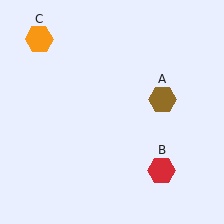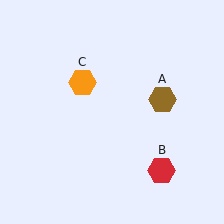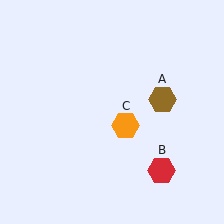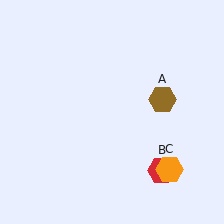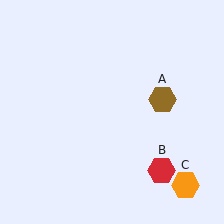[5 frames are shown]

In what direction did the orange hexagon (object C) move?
The orange hexagon (object C) moved down and to the right.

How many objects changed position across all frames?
1 object changed position: orange hexagon (object C).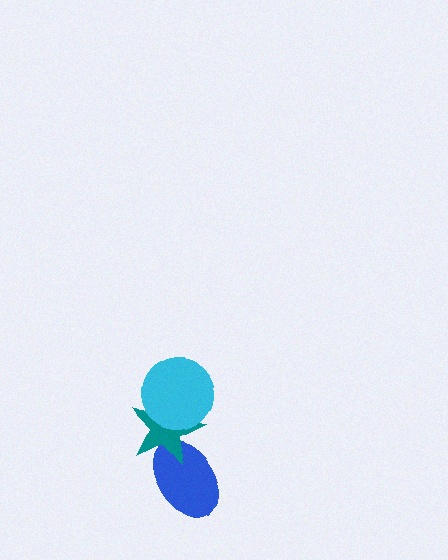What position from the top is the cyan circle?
The cyan circle is 1st from the top.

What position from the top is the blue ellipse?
The blue ellipse is 3rd from the top.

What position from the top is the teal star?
The teal star is 2nd from the top.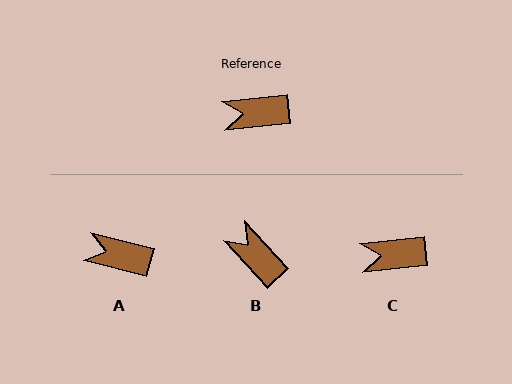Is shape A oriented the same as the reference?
No, it is off by about 20 degrees.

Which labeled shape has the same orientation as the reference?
C.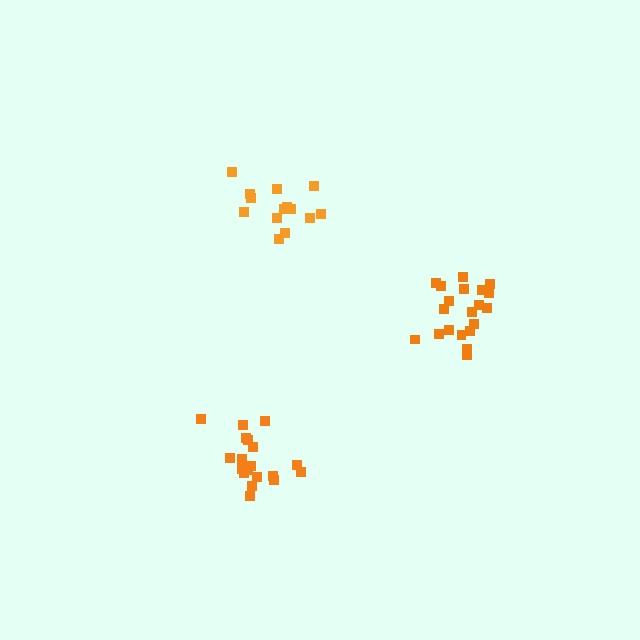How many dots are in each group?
Group 1: 20 dots, Group 2: 20 dots, Group 3: 15 dots (55 total).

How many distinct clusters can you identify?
There are 3 distinct clusters.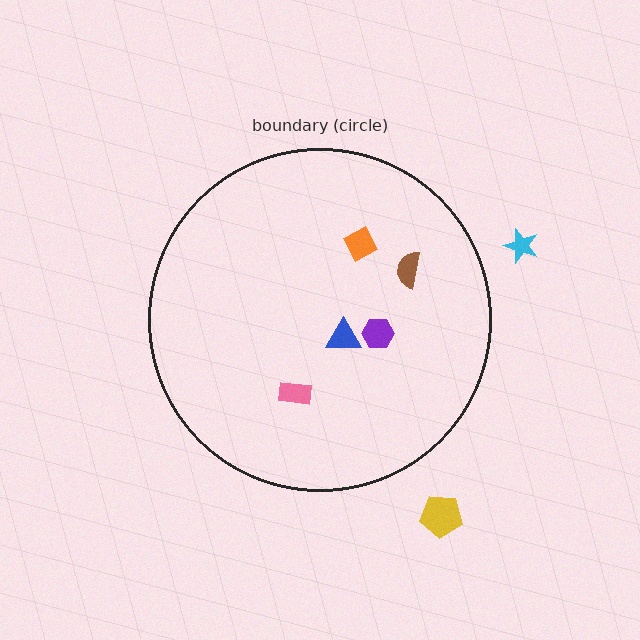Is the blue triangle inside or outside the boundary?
Inside.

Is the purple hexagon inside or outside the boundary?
Inside.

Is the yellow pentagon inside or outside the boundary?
Outside.